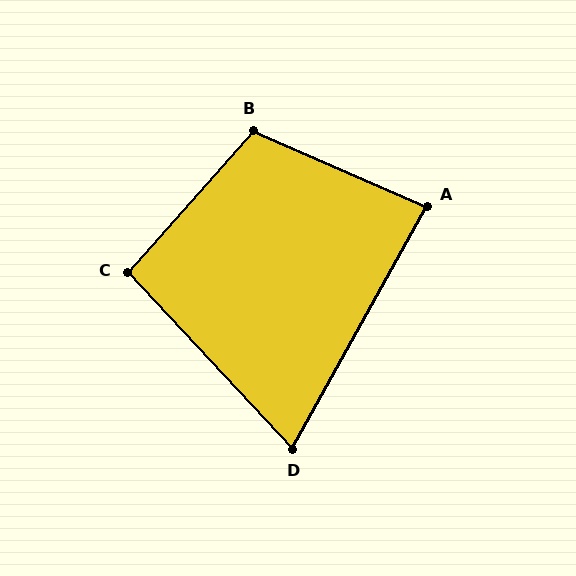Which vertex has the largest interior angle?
B, at approximately 108 degrees.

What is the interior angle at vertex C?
Approximately 95 degrees (obtuse).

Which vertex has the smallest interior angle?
D, at approximately 72 degrees.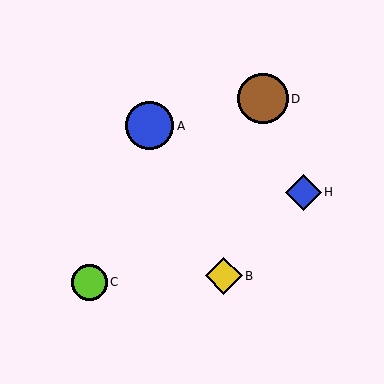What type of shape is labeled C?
Shape C is a lime circle.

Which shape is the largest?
The brown circle (labeled D) is the largest.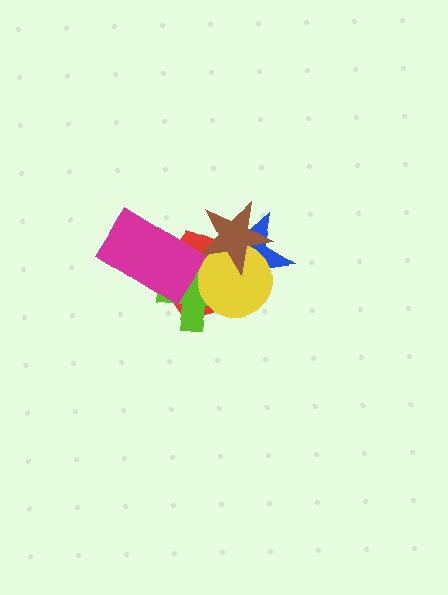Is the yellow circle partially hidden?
Yes, it is partially covered by another shape.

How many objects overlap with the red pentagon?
5 objects overlap with the red pentagon.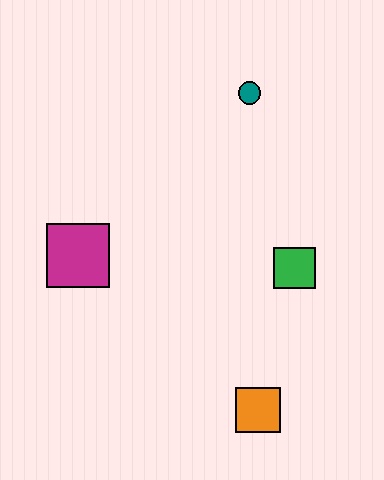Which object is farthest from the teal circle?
The orange square is farthest from the teal circle.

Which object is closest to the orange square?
The green square is closest to the orange square.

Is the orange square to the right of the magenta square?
Yes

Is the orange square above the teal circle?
No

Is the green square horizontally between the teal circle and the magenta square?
No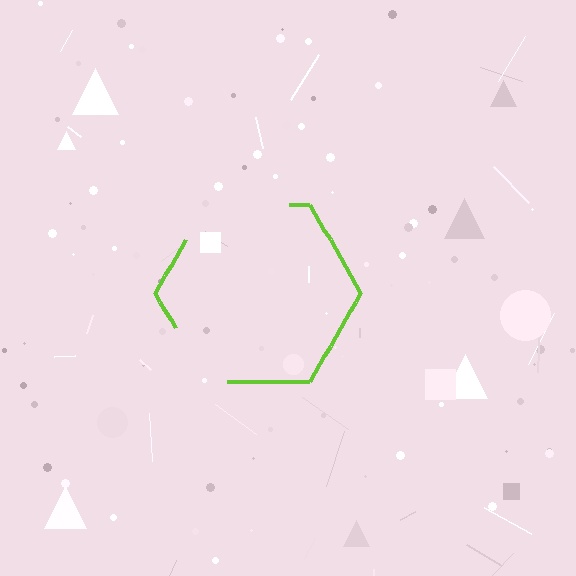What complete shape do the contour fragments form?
The contour fragments form a hexagon.